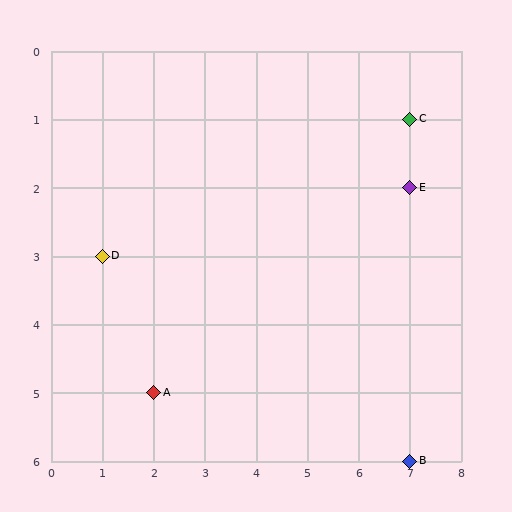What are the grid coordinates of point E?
Point E is at grid coordinates (7, 2).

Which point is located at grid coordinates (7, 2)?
Point E is at (7, 2).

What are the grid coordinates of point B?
Point B is at grid coordinates (7, 6).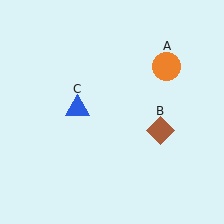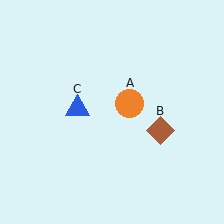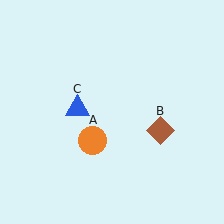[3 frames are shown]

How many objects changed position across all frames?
1 object changed position: orange circle (object A).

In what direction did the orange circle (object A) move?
The orange circle (object A) moved down and to the left.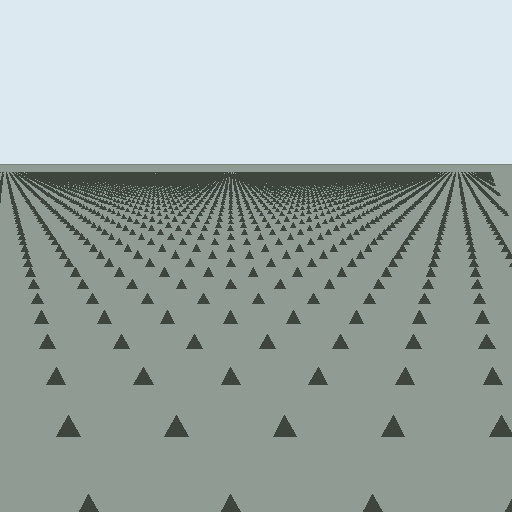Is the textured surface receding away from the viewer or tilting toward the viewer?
The surface is receding away from the viewer. Texture elements get smaller and denser toward the top.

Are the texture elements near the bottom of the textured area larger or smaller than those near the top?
Larger. Near the bottom, elements are closer to the viewer and appear at a bigger on-screen size.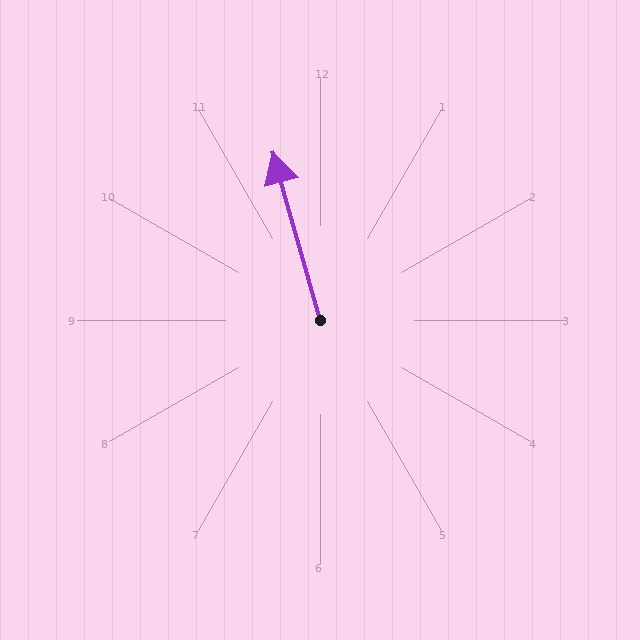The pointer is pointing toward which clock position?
Roughly 11 o'clock.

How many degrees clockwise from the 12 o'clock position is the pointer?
Approximately 344 degrees.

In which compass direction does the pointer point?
North.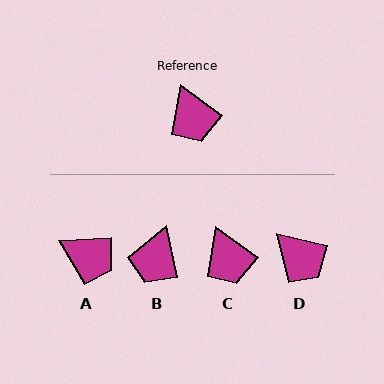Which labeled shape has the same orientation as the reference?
C.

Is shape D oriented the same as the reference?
No, it is off by about 23 degrees.